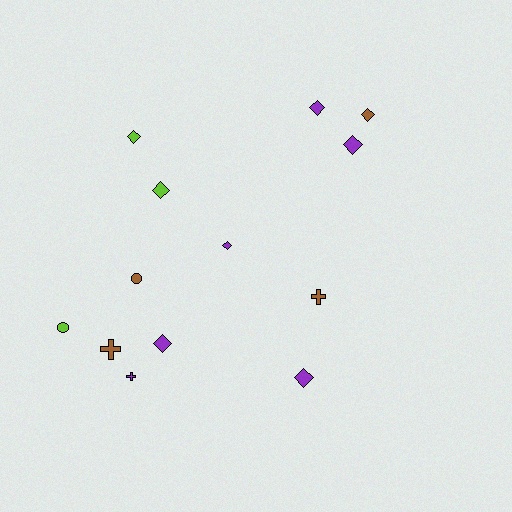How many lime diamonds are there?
There are 2 lime diamonds.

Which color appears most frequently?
Purple, with 6 objects.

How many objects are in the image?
There are 13 objects.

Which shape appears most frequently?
Diamond, with 8 objects.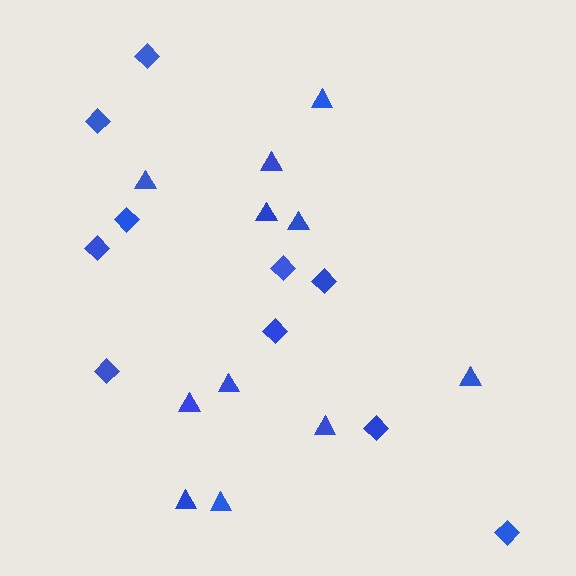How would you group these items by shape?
There are 2 groups: one group of diamonds (10) and one group of triangles (11).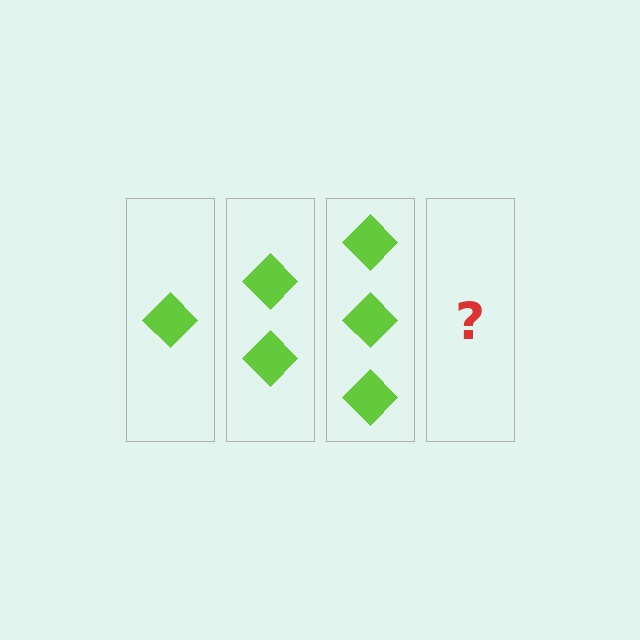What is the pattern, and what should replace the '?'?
The pattern is that each step adds one more diamond. The '?' should be 4 diamonds.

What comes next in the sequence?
The next element should be 4 diamonds.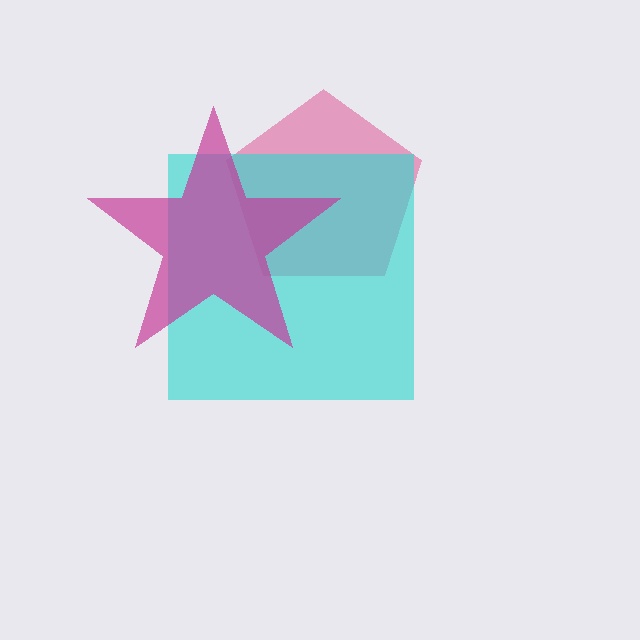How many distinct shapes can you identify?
There are 3 distinct shapes: a pink pentagon, a cyan square, a magenta star.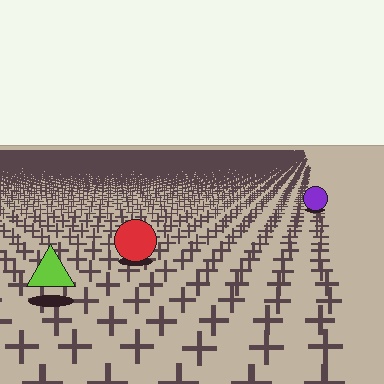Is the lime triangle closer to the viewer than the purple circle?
Yes. The lime triangle is closer — you can tell from the texture gradient: the ground texture is coarser near it.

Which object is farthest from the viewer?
The purple circle is farthest from the viewer. It appears smaller and the ground texture around it is denser.